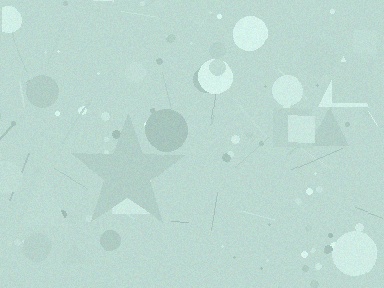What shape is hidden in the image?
A star is hidden in the image.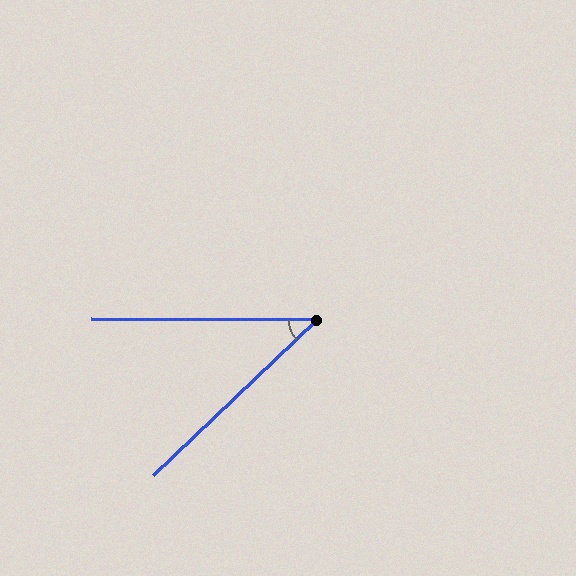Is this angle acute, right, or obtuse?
It is acute.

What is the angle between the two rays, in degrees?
Approximately 44 degrees.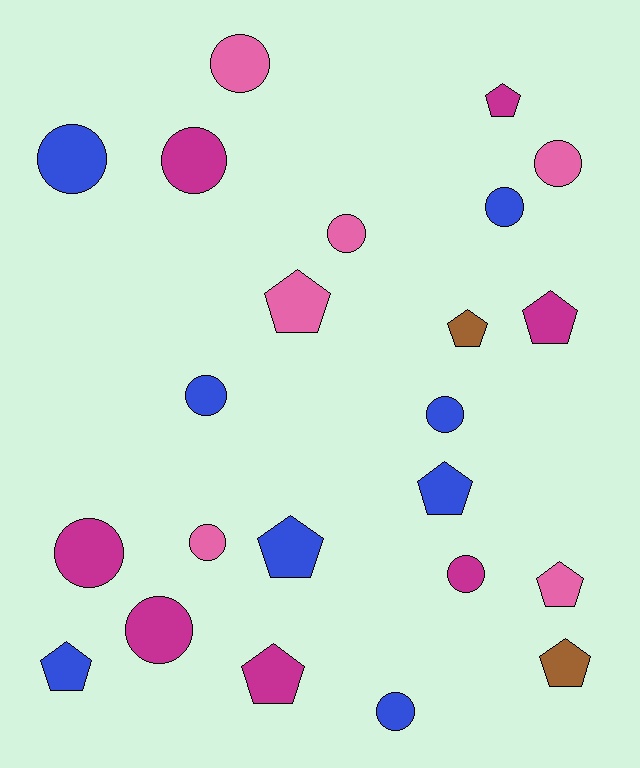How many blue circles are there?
There are 5 blue circles.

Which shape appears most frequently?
Circle, with 13 objects.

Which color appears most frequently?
Blue, with 8 objects.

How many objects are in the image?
There are 23 objects.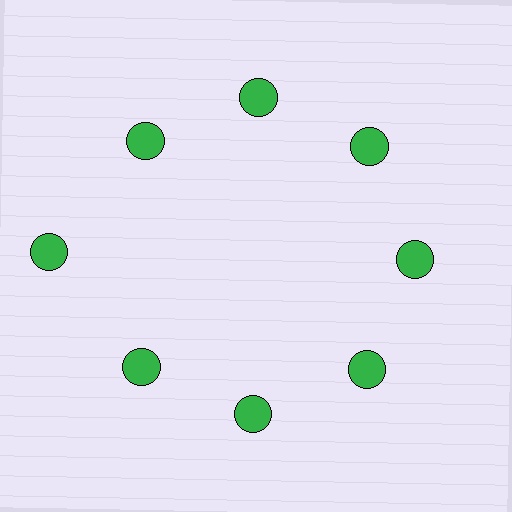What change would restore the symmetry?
The symmetry would be restored by moving it inward, back onto the ring so that all 8 circles sit at equal angles and equal distance from the center.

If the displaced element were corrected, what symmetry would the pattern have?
It would have 8-fold rotational symmetry — the pattern would map onto itself every 45 degrees.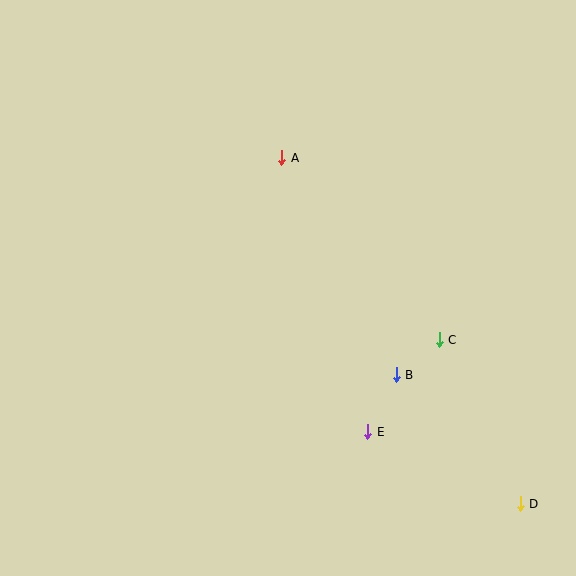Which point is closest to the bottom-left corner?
Point E is closest to the bottom-left corner.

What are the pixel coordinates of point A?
Point A is at (282, 158).